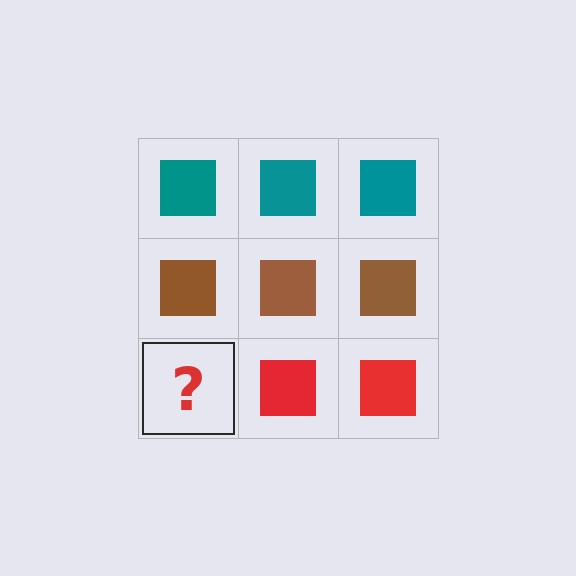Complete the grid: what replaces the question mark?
The question mark should be replaced with a red square.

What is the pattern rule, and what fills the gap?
The rule is that each row has a consistent color. The gap should be filled with a red square.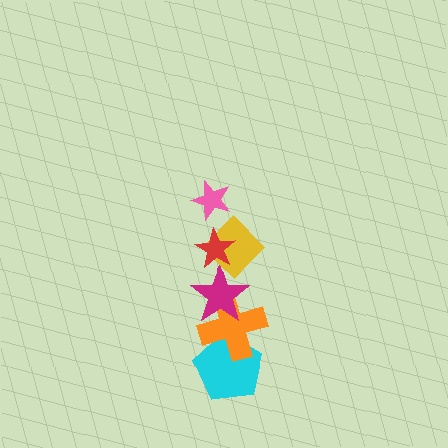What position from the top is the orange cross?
The orange cross is 5th from the top.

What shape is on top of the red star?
The pink star is on top of the red star.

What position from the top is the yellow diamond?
The yellow diamond is 3rd from the top.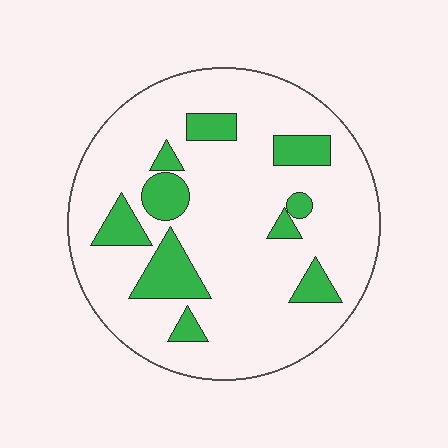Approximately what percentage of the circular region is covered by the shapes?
Approximately 20%.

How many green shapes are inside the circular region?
10.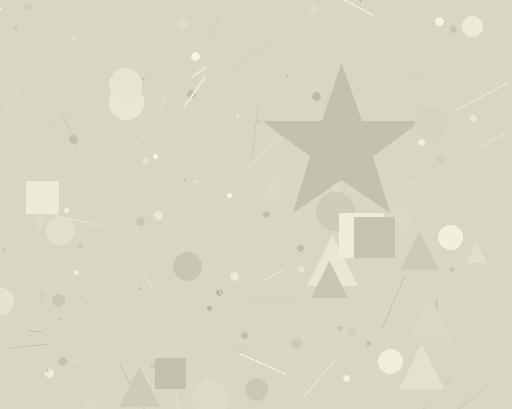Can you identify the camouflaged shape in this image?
The camouflaged shape is a star.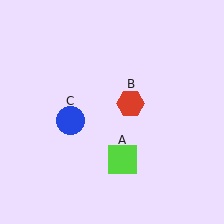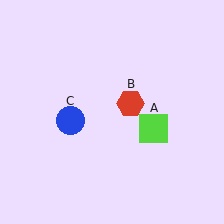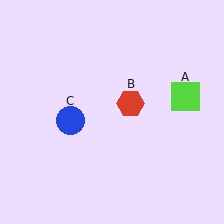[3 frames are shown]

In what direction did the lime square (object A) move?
The lime square (object A) moved up and to the right.